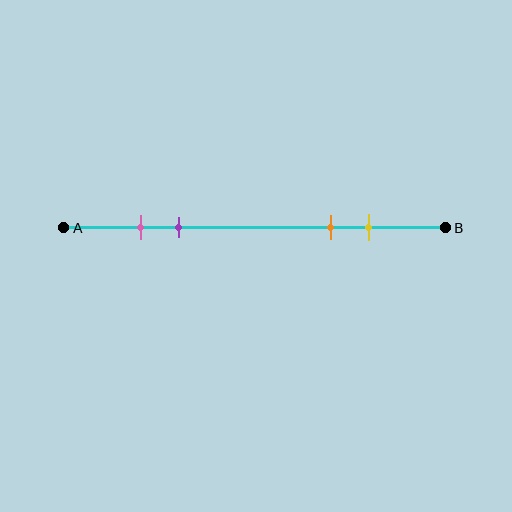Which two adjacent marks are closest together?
The pink and purple marks are the closest adjacent pair.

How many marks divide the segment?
There are 4 marks dividing the segment.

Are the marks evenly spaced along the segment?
No, the marks are not evenly spaced.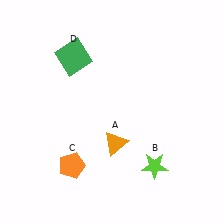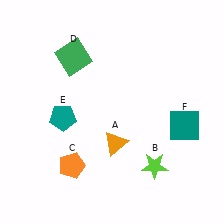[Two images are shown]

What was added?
A teal pentagon (E), a teal square (F) were added in Image 2.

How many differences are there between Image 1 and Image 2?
There are 2 differences between the two images.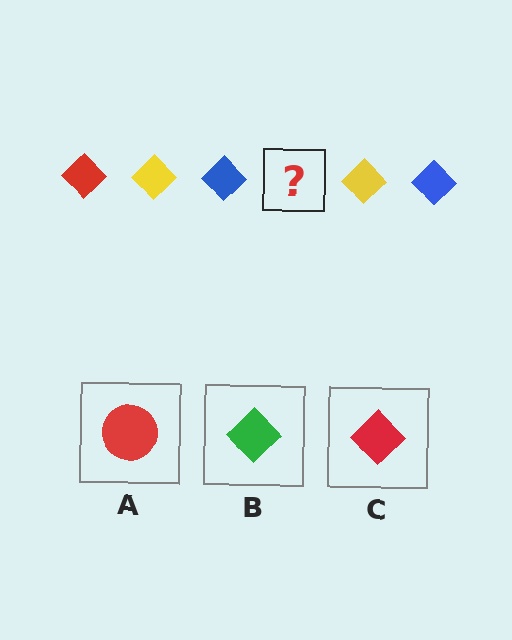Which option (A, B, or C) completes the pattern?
C.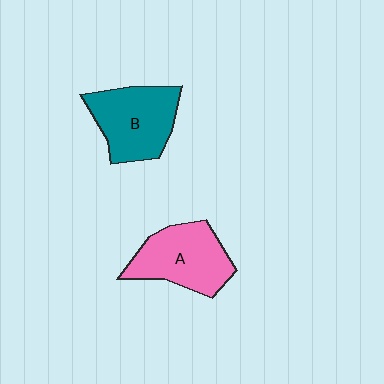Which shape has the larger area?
Shape B (teal).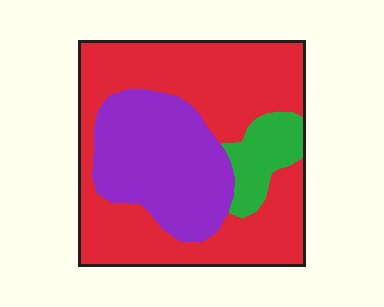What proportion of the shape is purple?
Purple covers 31% of the shape.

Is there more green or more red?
Red.